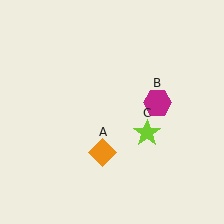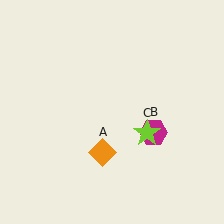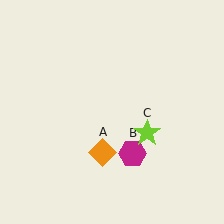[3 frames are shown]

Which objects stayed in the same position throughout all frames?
Orange diamond (object A) and lime star (object C) remained stationary.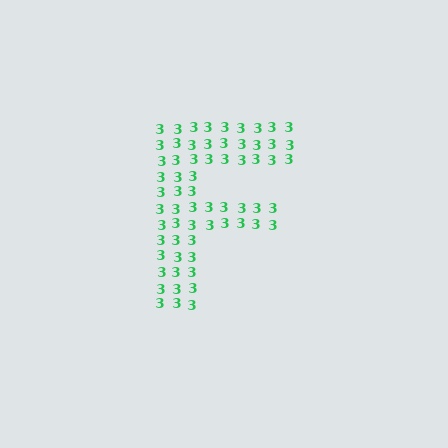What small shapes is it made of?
It is made of small digit 3's.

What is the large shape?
The large shape is the letter F.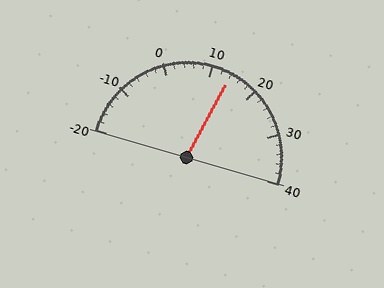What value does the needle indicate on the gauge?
The needle indicates approximately 14.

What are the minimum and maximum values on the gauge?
The gauge ranges from -20 to 40.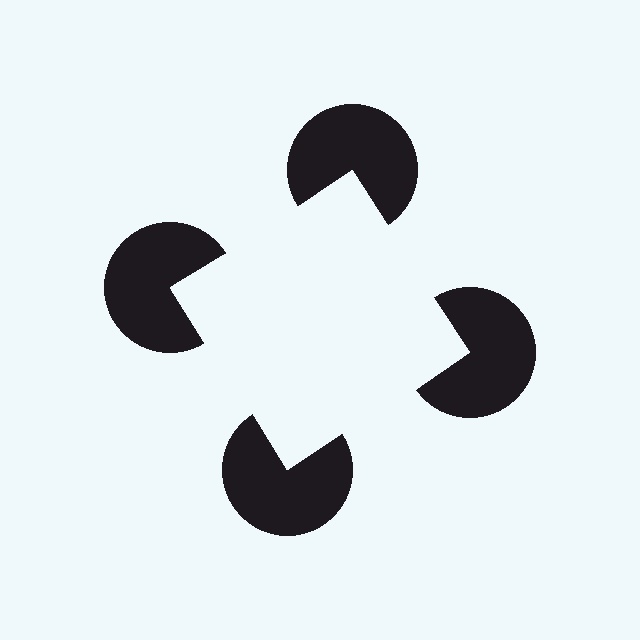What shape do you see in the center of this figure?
An illusory square — its edges are inferred from the aligned wedge cuts in the pac-man discs, not physically drawn.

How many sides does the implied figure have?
4 sides.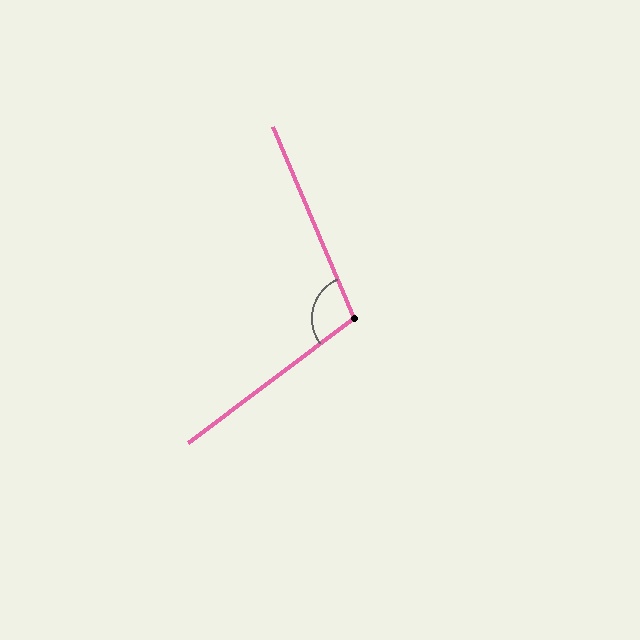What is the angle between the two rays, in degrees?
Approximately 104 degrees.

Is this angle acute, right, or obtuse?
It is obtuse.